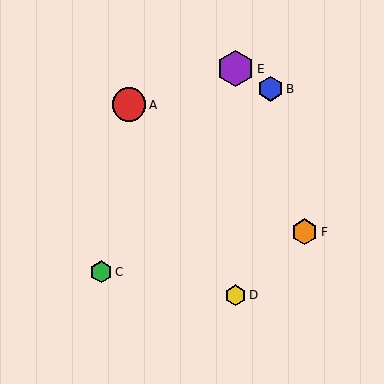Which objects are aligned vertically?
Objects D, E are aligned vertically.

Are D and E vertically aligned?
Yes, both are at x≈235.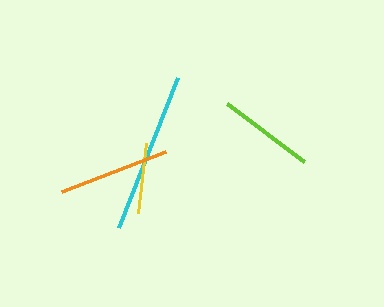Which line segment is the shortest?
The yellow line is the shortest at approximately 70 pixels.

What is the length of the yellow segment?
The yellow segment is approximately 70 pixels long.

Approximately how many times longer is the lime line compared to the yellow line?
The lime line is approximately 1.4 times the length of the yellow line.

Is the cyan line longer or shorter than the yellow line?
The cyan line is longer than the yellow line.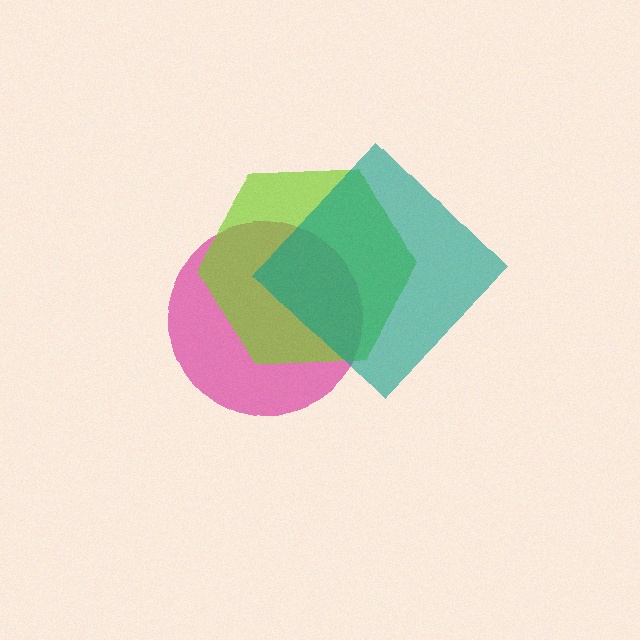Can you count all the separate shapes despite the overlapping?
Yes, there are 3 separate shapes.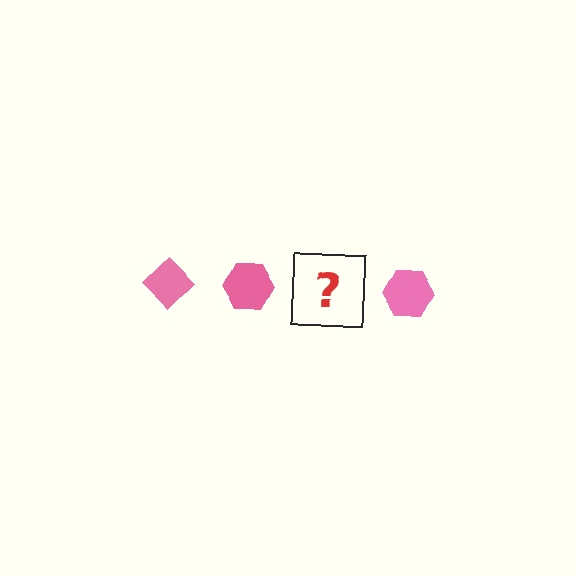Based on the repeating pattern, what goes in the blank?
The blank should be a pink diamond.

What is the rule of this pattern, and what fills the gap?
The rule is that the pattern cycles through diamond, hexagon shapes in pink. The gap should be filled with a pink diamond.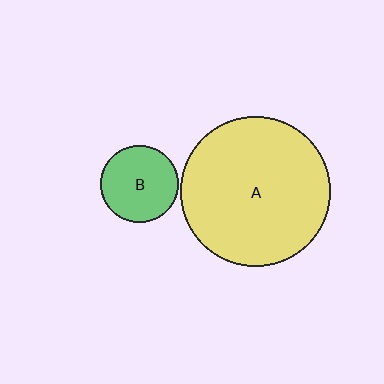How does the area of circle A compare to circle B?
Approximately 3.7 times.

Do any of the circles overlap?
No, none of the circles overlap.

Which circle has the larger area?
Circle A (yellow).